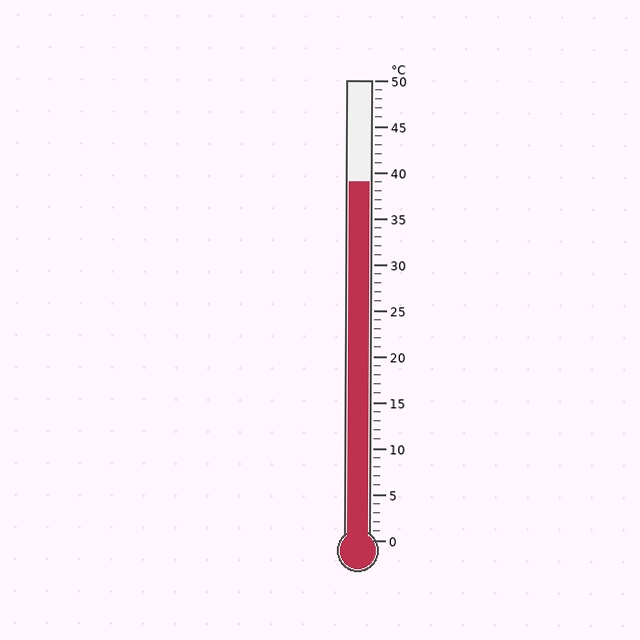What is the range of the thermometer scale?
The thermometer scale ranges from 0°C to 50°C.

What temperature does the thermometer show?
The thermometer shows approximately 39°C.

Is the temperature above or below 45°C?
The temperature is below 45°C.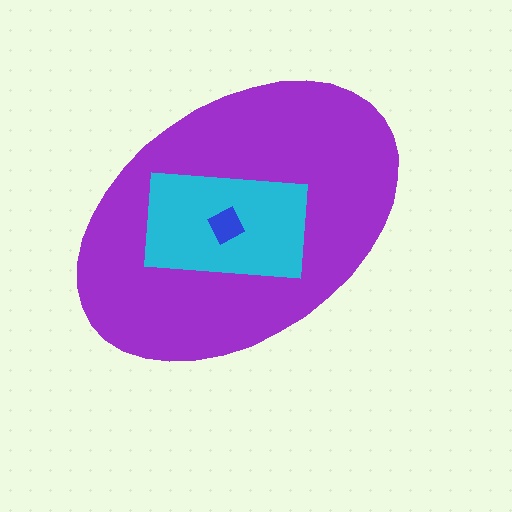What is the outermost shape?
The purple ellipse.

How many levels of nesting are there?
3.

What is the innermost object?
The blue diamond.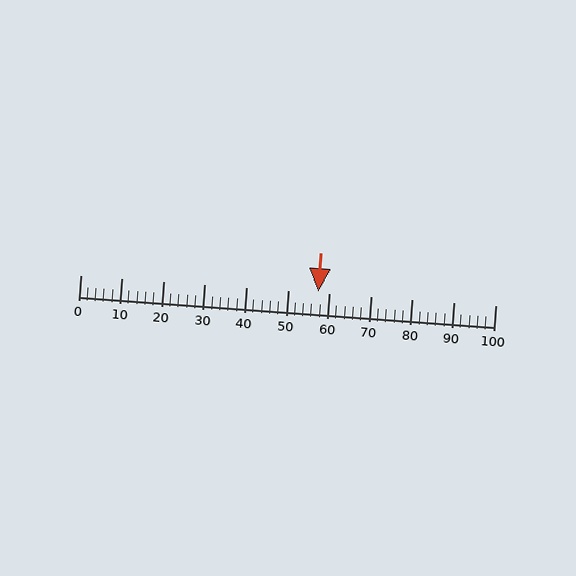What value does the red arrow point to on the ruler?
The red arrow points to approximately 57.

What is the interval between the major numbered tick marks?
The major tick marks are spaced 10 units apart.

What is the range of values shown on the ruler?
The ruler shows values from 0 to 100.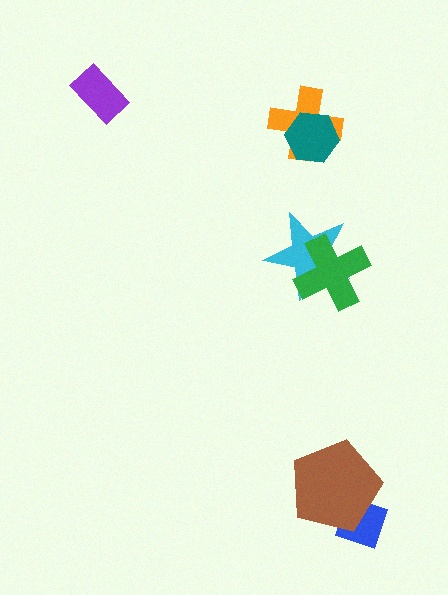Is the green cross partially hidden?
No, no other shape covers it.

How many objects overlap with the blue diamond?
1 object overlaps with the blue diamond.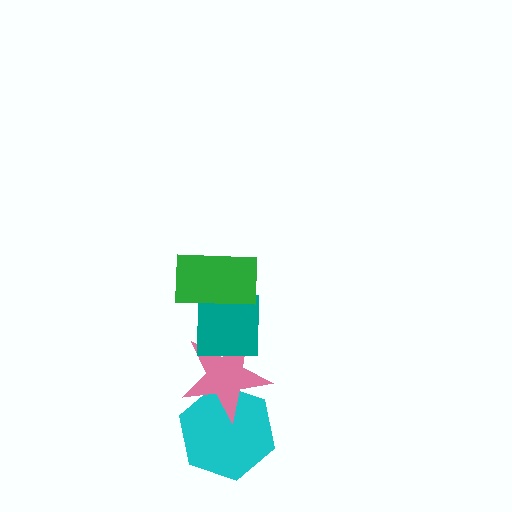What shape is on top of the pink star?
The teal square is on top of the pink star.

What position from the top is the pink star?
The pink star is 3rd from the top.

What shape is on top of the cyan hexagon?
The pink star is on top of the cyan hexagon.